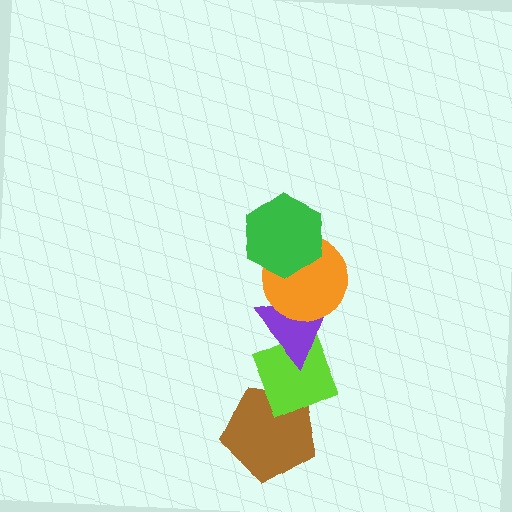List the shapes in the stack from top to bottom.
From top to bottom: the green hexagon, the orange circle, the purple triangle, the lime diamond, the brown pentagon.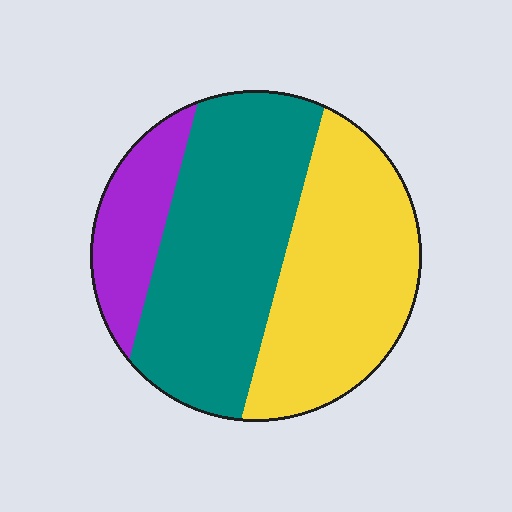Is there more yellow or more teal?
Teal.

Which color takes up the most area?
Teal, at roughly 45%.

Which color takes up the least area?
Purple, at roughly 15%.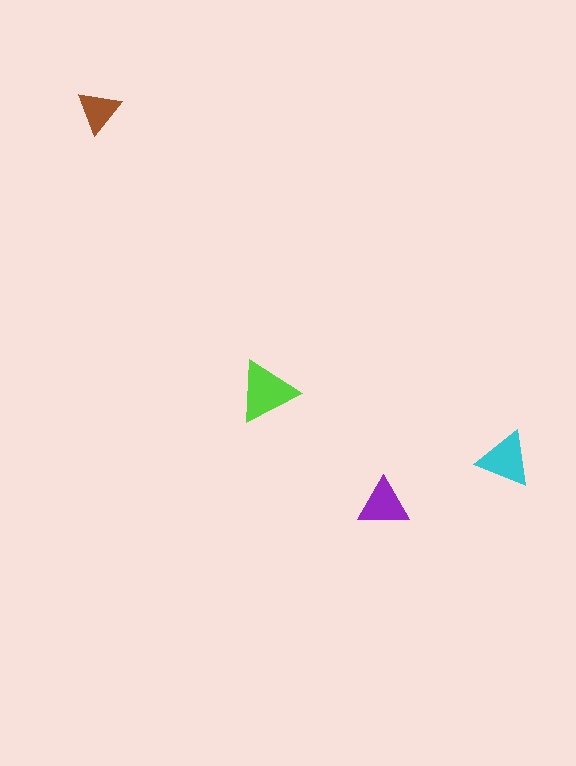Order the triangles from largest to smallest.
the lime one, the cyan one, the purple one, the brown one.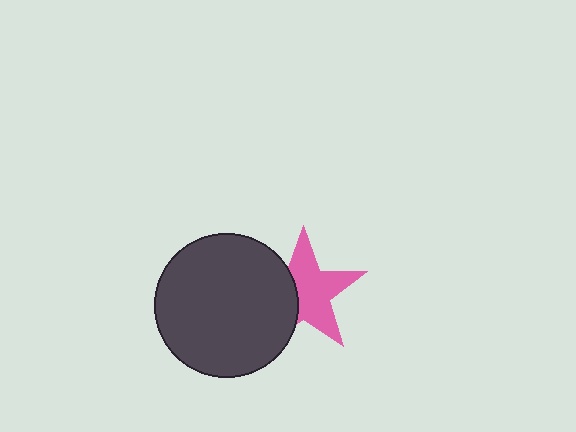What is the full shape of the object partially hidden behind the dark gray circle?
The partially hidden object is a pink star.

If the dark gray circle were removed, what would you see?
You would see the complete pink star.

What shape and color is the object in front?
The object in front is a dark gray circle.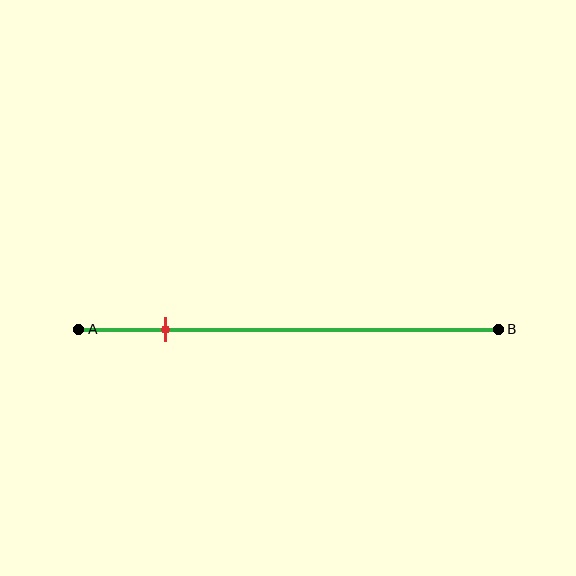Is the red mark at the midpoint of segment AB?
No, the mark is at about 20% from A, not at the 50% midpoint.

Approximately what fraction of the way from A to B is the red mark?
The red mark is approximately 20% of the way from A to B.